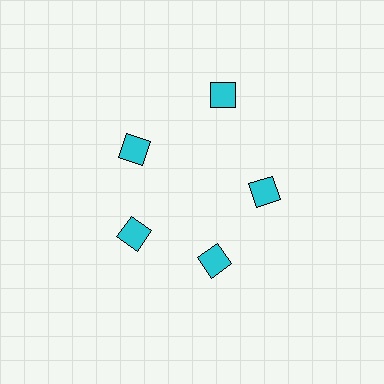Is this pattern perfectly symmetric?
No. The 5 cyan diamonds are arranged in a ring, but one element near the 1 o'clock position is pushed outward from the center, breaking the 5-fold rotational symmetry.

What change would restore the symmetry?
The symmetry would be restored by moving it inward, back onto the ring so that all 5 diamonds sit at equal angles and equal distance from the center.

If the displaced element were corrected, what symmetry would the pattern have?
It would have 5-fold rotational symmetry — the pattern would map onto itself every 72 degrees.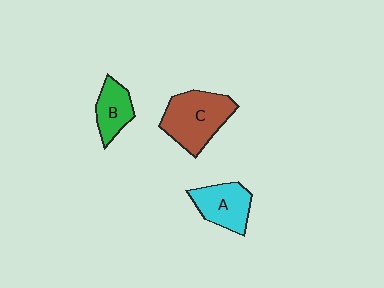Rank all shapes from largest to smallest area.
From largest to smallest: C (brown), A (cyan), B (green).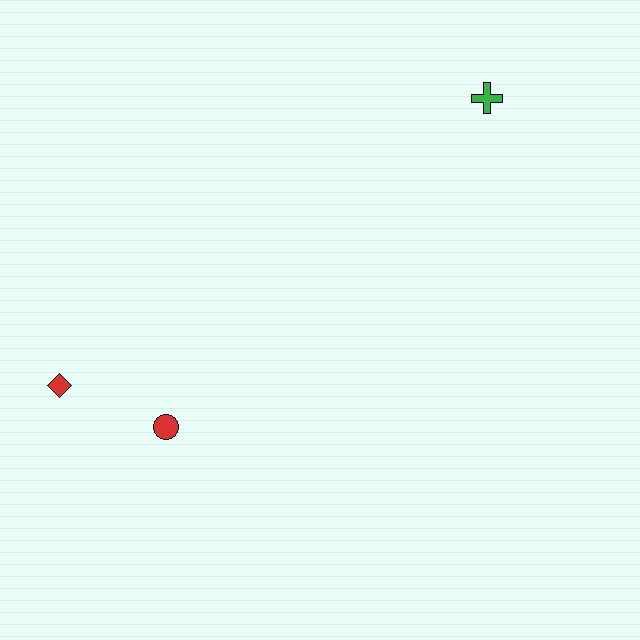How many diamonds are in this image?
There is 1 diamond.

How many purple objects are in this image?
There are no purple objects.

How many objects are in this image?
There are 3 objects.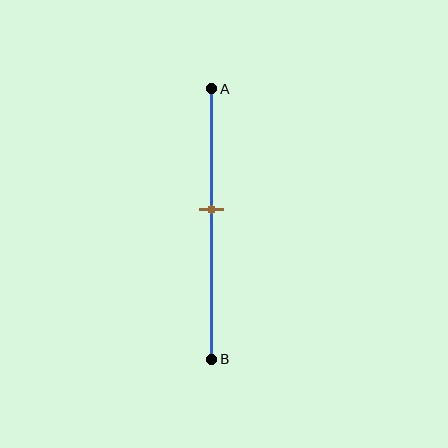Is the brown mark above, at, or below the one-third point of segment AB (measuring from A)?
The brown mark is below the one-third point of segment AB.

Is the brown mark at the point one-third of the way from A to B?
No, the mark is at about 45% from A, not at the 33% one-third point.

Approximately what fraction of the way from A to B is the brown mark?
The brown mark is approximately 45% of the way from A to B.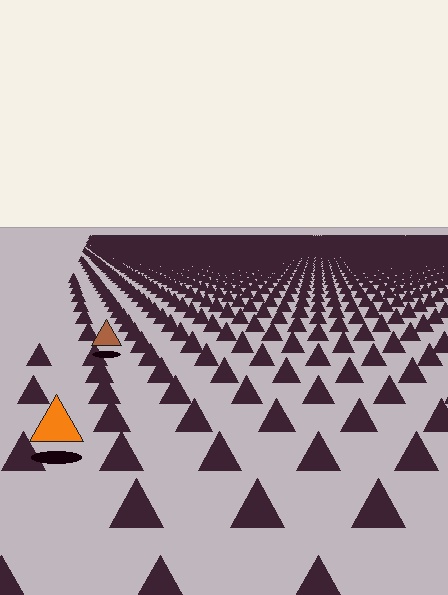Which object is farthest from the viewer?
The brown triangle is farthest from the viewer. It appears smaller and the ground texture around it is denser.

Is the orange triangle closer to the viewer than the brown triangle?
Yes. The orange triangle is closer — you can tell from the texture gradient: the ground texture is coarser near it.